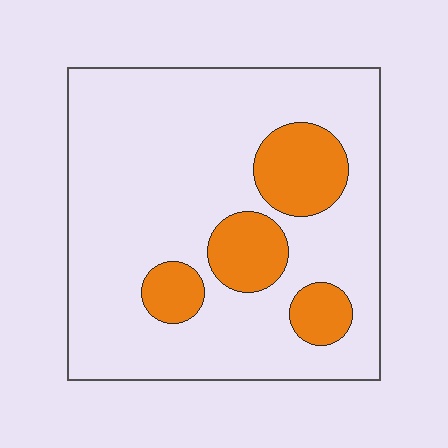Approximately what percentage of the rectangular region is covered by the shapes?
Approximately 20%.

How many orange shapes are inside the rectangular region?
4.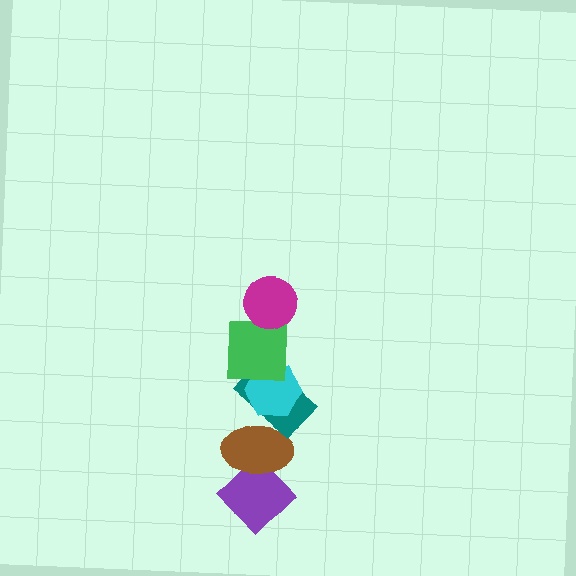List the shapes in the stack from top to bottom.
From top to bottom: the magenta circle, the green square, the cyan hexagon, the teal rectangle, the brown ellipse, the purple diamond.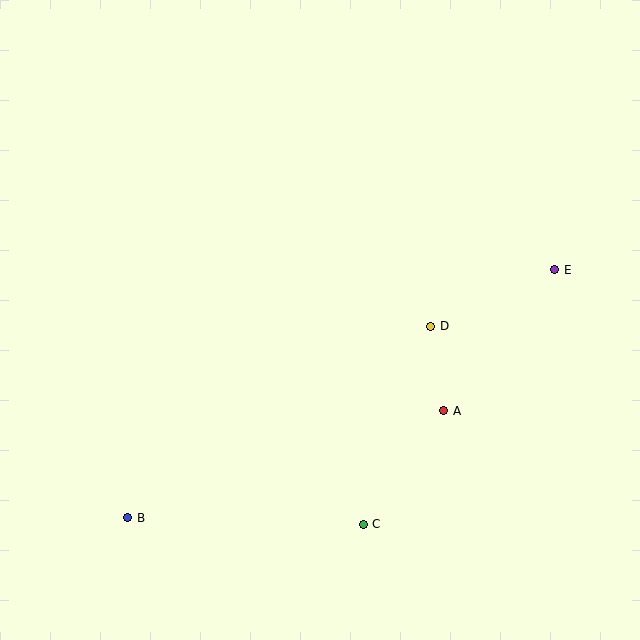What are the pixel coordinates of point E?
Point E is at (555, 270).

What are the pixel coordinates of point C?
Point C is at (363, 524).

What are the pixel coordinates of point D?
Point D is at (431, 326).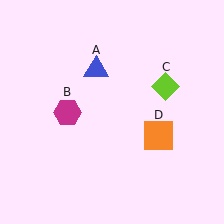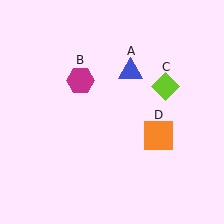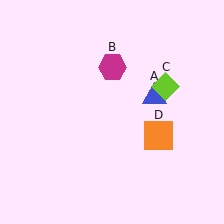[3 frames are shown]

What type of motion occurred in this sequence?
The blue triangle (object A), magenta hexagon (object B) rotated clockwise around the center of the scene.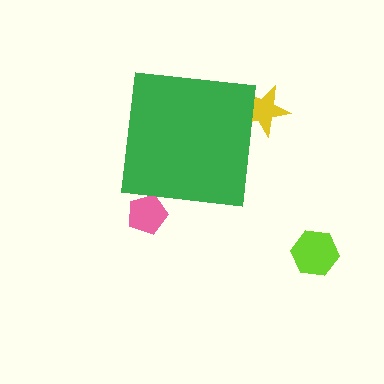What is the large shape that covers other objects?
A green square.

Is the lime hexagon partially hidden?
No, the lime hexagon is fully visible.